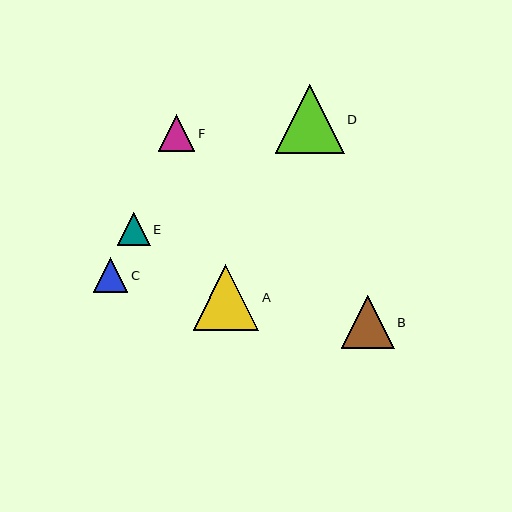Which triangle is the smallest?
Triangle E is the smallest with a size of approximately 33 pixels.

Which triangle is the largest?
Triangle D is the largest with a size of approximately 69 pixels.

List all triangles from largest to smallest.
From largest to smallest: D, A, B, F, C, E.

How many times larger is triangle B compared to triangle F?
Triangle B is approximately 1.5 times the size of triangle F.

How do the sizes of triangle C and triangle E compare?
Triangle C and triangle E are approximately the same size.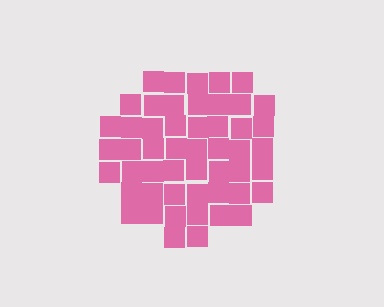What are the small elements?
The small elements are squares.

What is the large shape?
The large shape is a circle.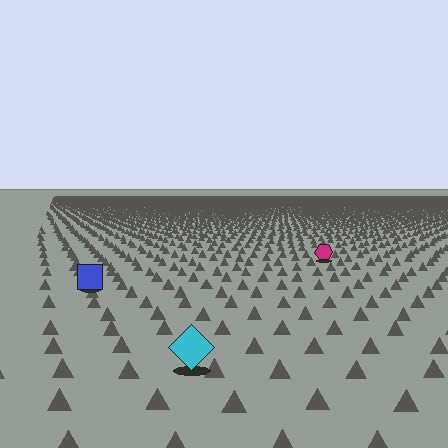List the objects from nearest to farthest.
From nearest to farthest: the cyan diamond, the blue square, the magenta hexagon.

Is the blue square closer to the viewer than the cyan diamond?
No. The cyan diamond is closer — you can tell from the texture gradient: the ground texture is coarser near it.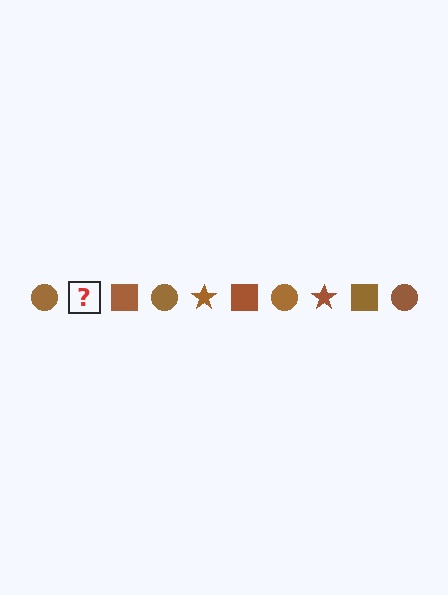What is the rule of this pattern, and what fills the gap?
The rule is that the pattern cycles through circle, star, square shapes in brown. The gap should be filled with a brown star.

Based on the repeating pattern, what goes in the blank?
The blank should be a brown star.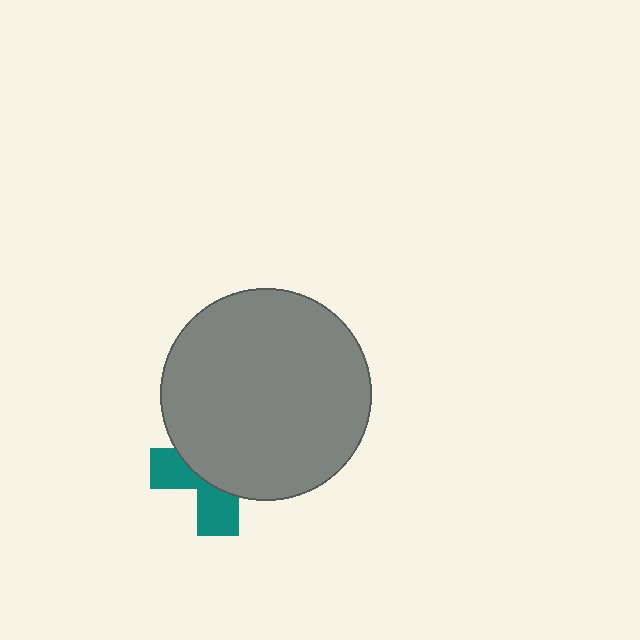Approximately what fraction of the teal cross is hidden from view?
Roughly 62% of the teal cross is hidden behind the gray circle.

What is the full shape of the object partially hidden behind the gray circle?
The partially hidden object is a teal cross.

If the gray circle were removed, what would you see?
You would see the complete teal cross.